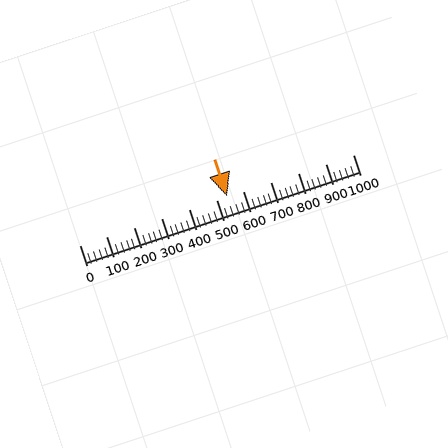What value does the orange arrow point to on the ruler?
The orange arrow points to approximately 540.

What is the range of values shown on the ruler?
The ruler shows values from 0 to 1000.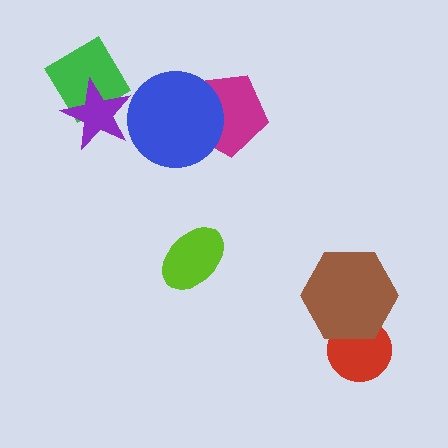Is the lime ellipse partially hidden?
No, no other shape covers it.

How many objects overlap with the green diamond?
1 object overlaps with the green diamond.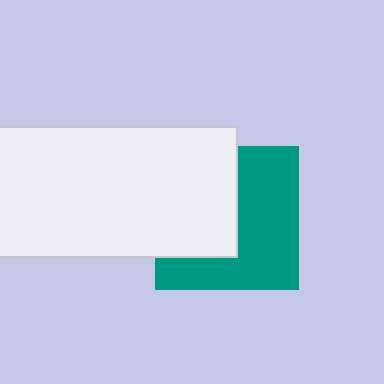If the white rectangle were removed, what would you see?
You would see the complete teal square.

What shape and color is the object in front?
The object in front is a white rectangle.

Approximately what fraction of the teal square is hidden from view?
Roughly 44% of the teal square is hidden behind the white rectangle.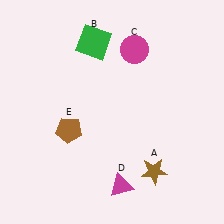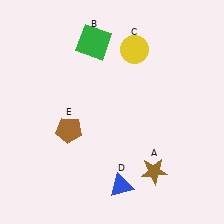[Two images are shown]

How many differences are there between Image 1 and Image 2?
There are 2 differences between the two images.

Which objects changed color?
C changed from magenta to yellow. D changed from magenta to blue.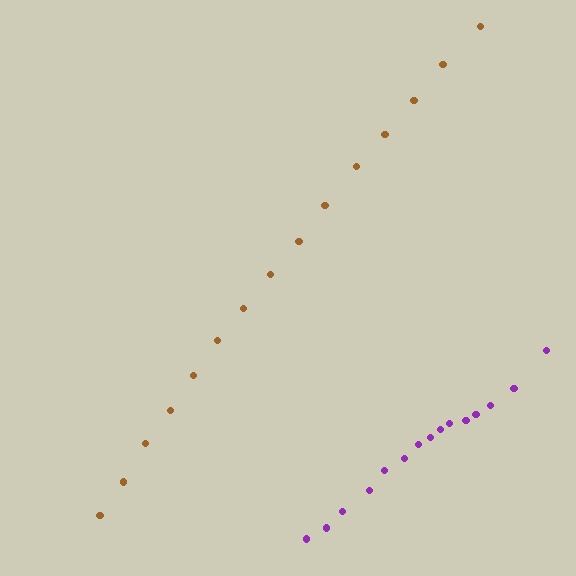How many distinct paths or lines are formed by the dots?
There are 2 distinct paths.